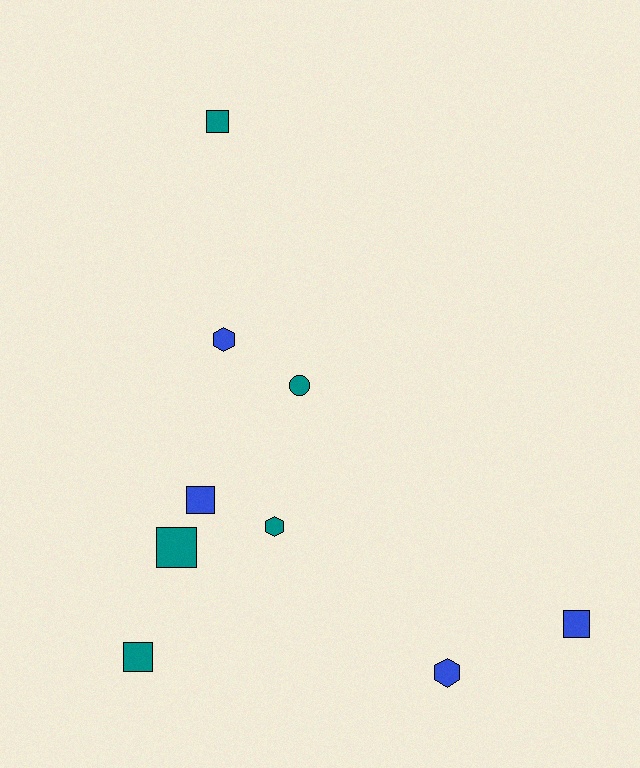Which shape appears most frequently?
Square, with 5 objects.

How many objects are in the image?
There are 9 objects.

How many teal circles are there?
There is 1 teal circle.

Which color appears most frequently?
Teal, with 5 objects.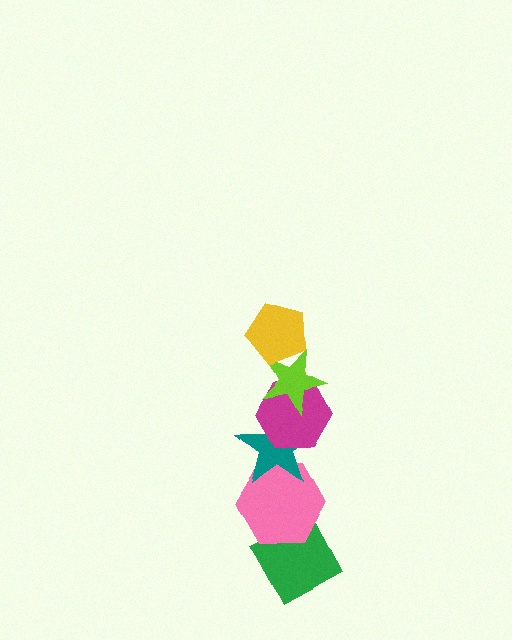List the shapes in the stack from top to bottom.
From top to bottom: the yellow pentagon, the lime star, the magenta hexagon, the teal star, the pink hexagon, the green diamond.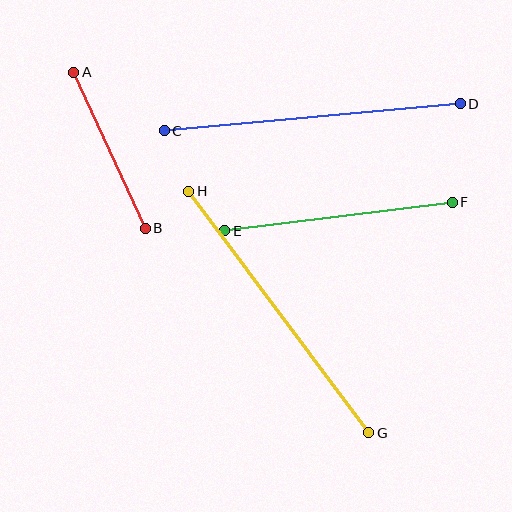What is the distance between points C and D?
The distance is approximately 297 pixels.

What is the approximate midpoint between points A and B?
The midpoint is at approximately (110, 150) pixels.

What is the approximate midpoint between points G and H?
The midpoint is at approximately (279, 312) pixels.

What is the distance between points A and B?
The distance is approximately 172 pixels.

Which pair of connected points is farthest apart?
Points G and H are farthest apart.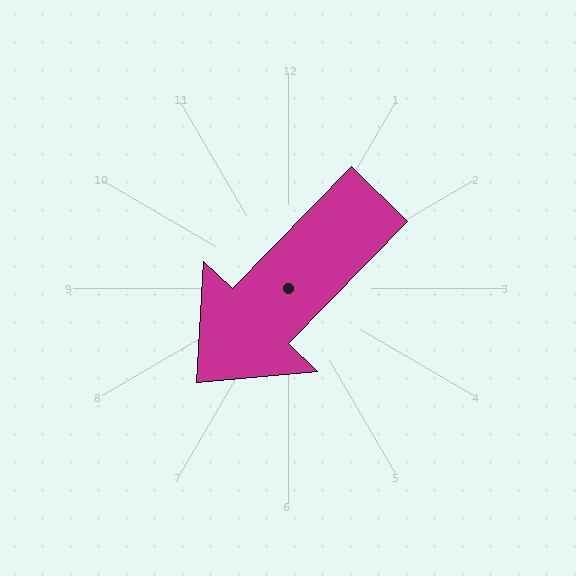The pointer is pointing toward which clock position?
Roughly 7 o'clock.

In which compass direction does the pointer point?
Southwest.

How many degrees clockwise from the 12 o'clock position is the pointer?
Approximately 224 degrees.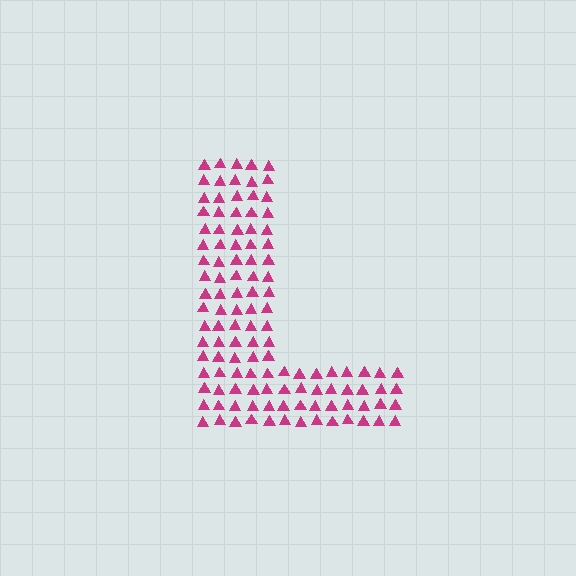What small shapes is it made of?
It is made of small triangles.